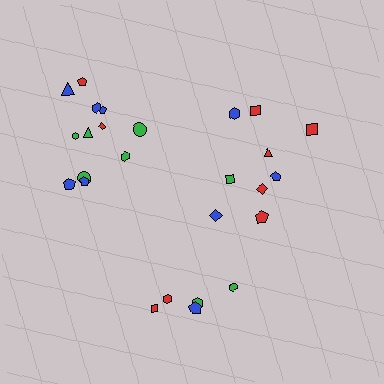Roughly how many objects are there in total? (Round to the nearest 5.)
Roughly 25 objects in total.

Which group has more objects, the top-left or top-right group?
The top-left group.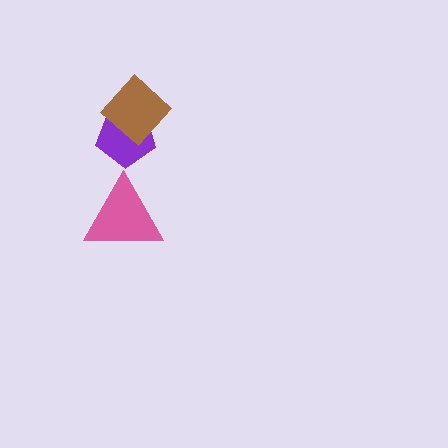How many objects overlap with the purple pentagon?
1 object overlaps with the purple pentagon.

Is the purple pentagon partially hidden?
Yes, it is partially covered by another shape.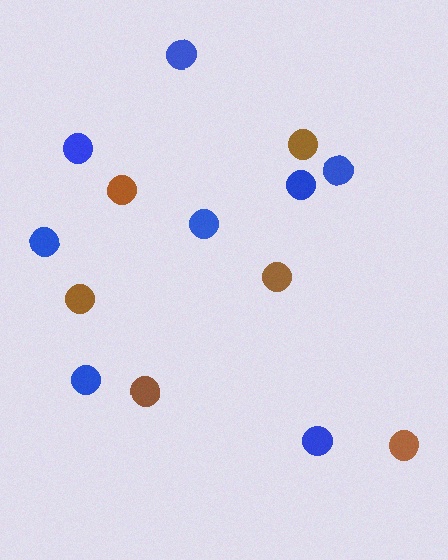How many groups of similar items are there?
There are 2 groups: one group of blue circles (8) and one group of brown circles (6).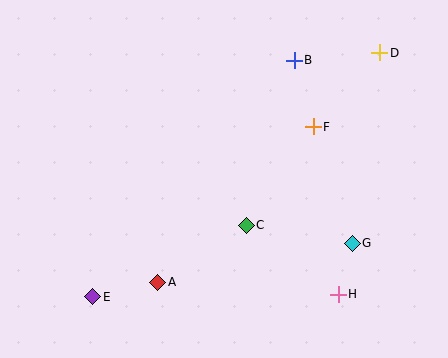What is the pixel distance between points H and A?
The distance between H and A is 181 pixels.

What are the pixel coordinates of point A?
Point A is at (158, 282).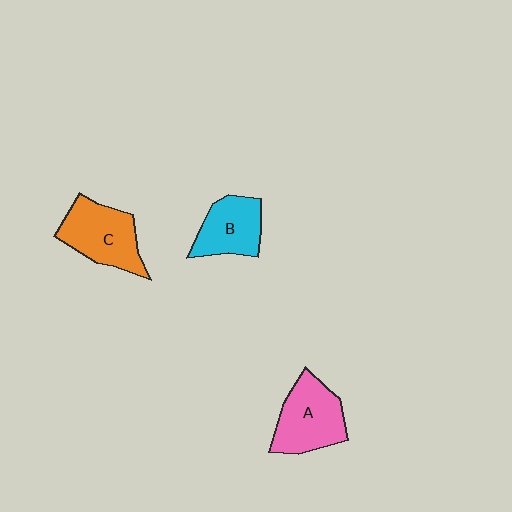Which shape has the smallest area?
Shape B (cyan).